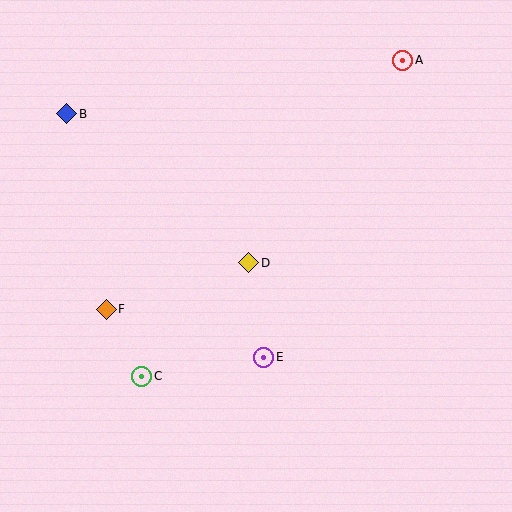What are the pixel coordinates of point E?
Point E is at (264, 357).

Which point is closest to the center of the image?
Point D at (249, 263) is closest to the center.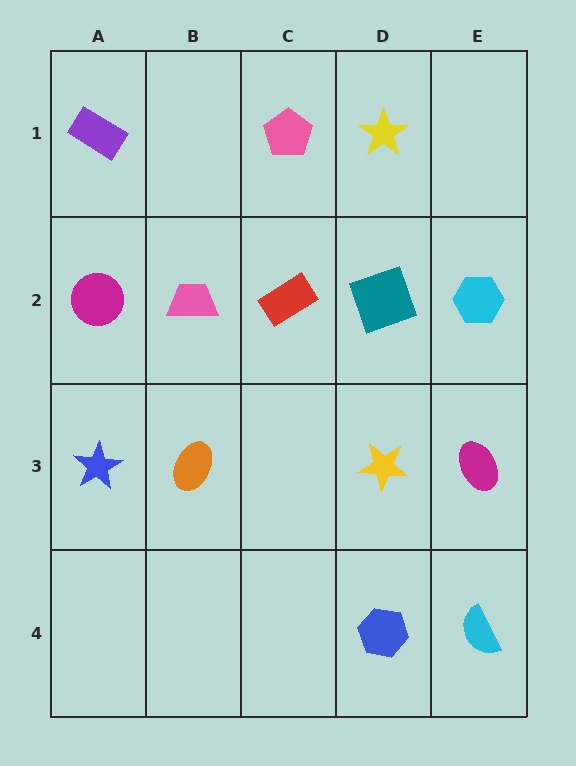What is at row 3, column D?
A yellow star.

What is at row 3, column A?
A blue star.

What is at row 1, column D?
A yellow star.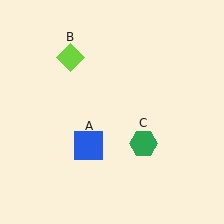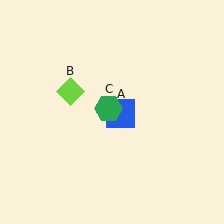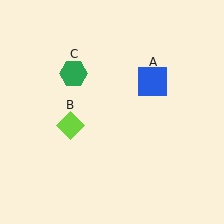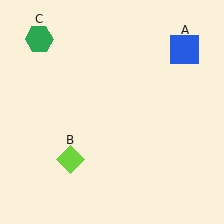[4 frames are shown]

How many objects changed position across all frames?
3 objects changed position: blue square (object A), lime diamond (object B), green hexagon (object C).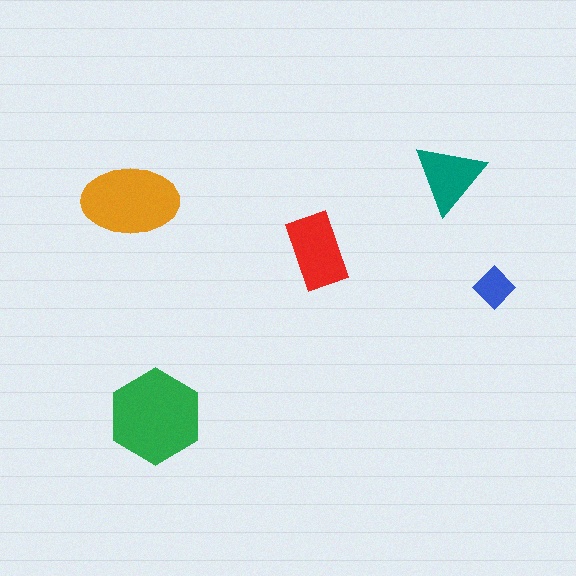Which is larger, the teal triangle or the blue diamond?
The teal triangle.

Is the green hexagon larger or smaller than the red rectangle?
Larger.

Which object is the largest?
The green hexagon.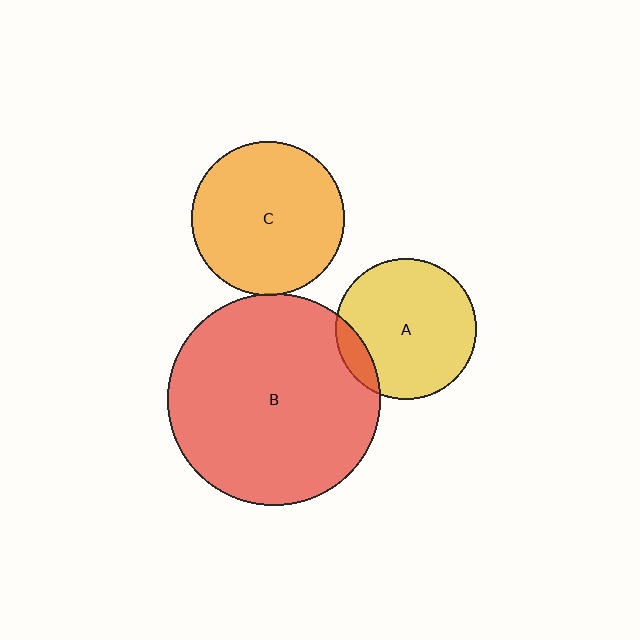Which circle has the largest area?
Circle B (red).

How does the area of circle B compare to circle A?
Approximately 2.3 times.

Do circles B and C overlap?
Yes.